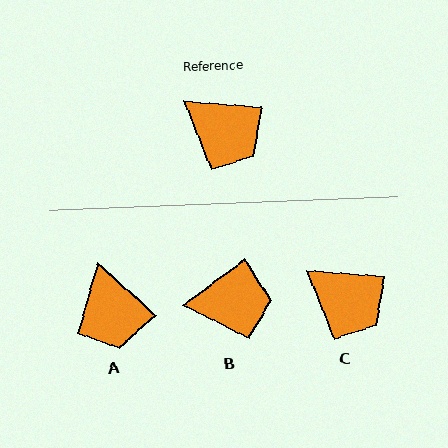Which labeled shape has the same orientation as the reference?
C.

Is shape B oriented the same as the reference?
No, it is off by about 41 degrees.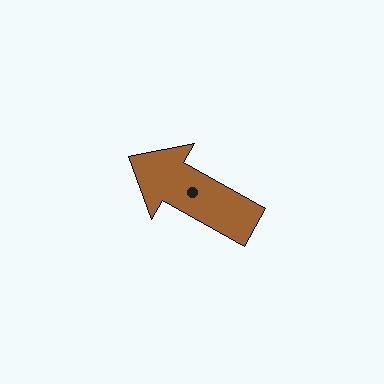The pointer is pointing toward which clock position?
Roughly 10 o'clock.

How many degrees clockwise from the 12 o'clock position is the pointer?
Approximately 299 degrees.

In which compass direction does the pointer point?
Northwest.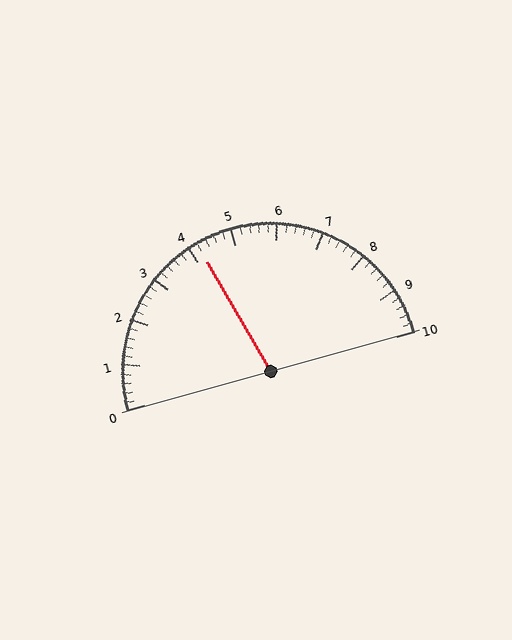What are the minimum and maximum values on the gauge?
The gauge ranges from 0 to 10.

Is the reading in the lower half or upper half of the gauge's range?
The reading is in the lower half of the range (0 to 10).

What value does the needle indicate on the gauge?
The needle indicates approximately 4.2.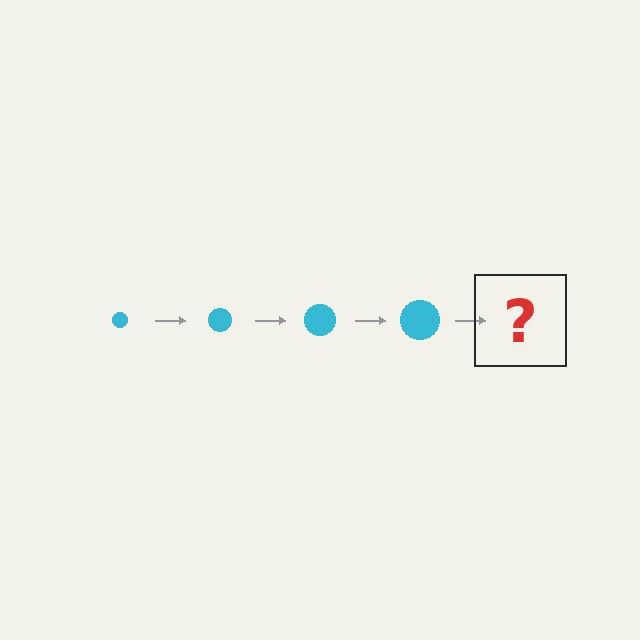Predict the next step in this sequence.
The next step is a cyan circle, larger than the previous one.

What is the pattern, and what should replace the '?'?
The pattern is that the circle gets progressively larger each step. The '?' should be a cyan circle, larger than the previous one.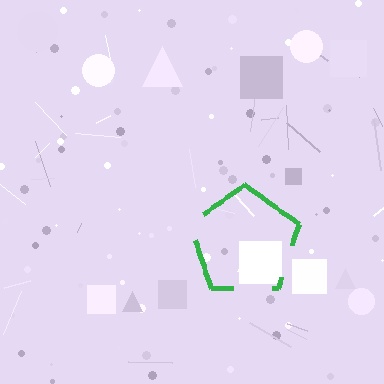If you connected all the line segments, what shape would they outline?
They would outline a pentagon.